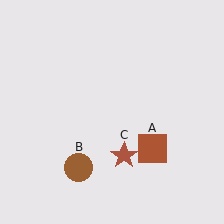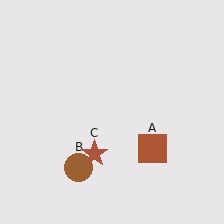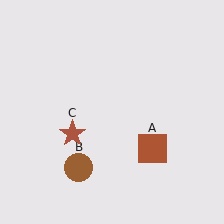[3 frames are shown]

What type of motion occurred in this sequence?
The brown star (object C) rotated clockwise around the center of the scene.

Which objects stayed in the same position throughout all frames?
Brown square (object A) and brown circle (object B) remained stationary.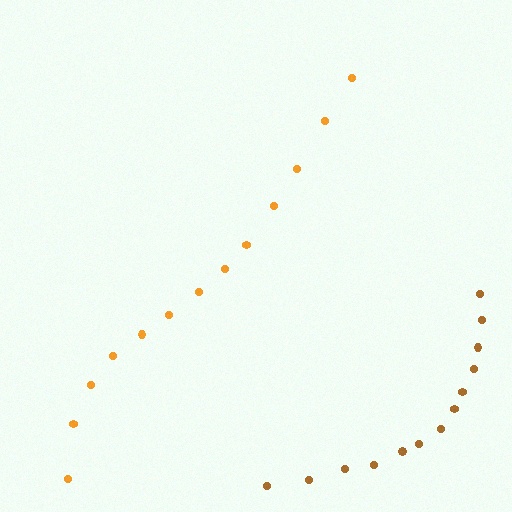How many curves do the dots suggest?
There are 2 distinct paths.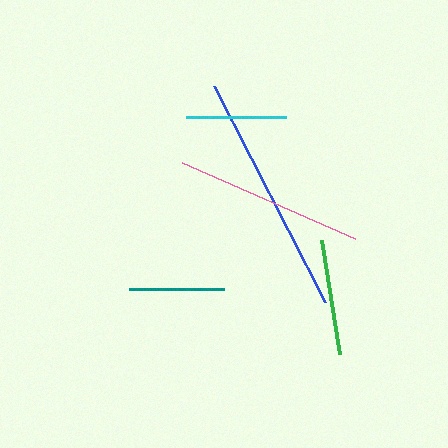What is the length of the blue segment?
The blue segment is approximately 243 pixels long.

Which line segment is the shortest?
The teal line is the shortest at approximately 95 pixels.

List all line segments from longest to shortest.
From longest to shortest: blue, pink, green, cyan, teal.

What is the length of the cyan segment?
The cyan segment is approximately 100 pixels long.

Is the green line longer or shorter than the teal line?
The green line is longer than the teal line.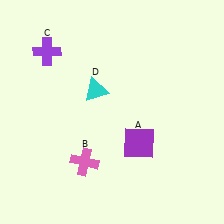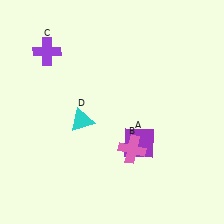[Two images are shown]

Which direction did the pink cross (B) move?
The pink cross (B) moved right.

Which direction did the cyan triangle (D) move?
The cyan triangle (D) moved down.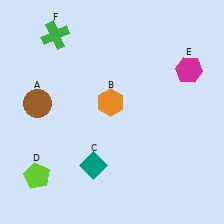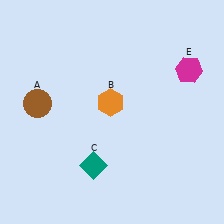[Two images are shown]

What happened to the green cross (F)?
The green cross (F) was removed in Image 2. It was in the top-left area of Image 1.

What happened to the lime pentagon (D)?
The lime pentagon (D) was removed in Image 2. It was in the bottom-left area of Image 1.